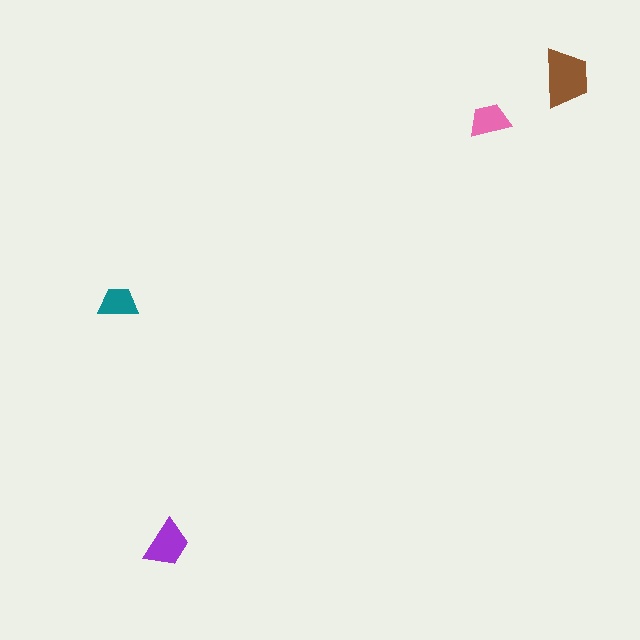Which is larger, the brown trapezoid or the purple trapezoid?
The brown one.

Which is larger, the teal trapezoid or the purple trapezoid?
The purple one.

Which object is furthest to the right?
The brown trapezoid is rightmost.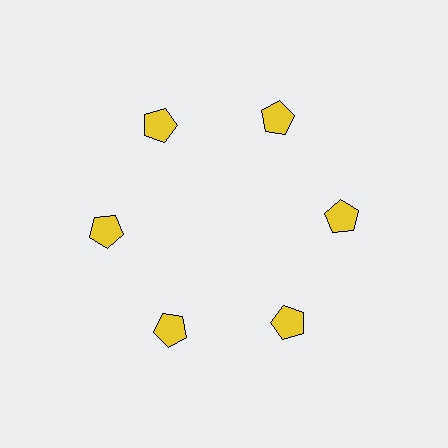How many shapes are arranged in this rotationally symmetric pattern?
There are 6 shapes, arranged in 6 groups of 1.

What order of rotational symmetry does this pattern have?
This pattern has 6-fold rotational symmetry.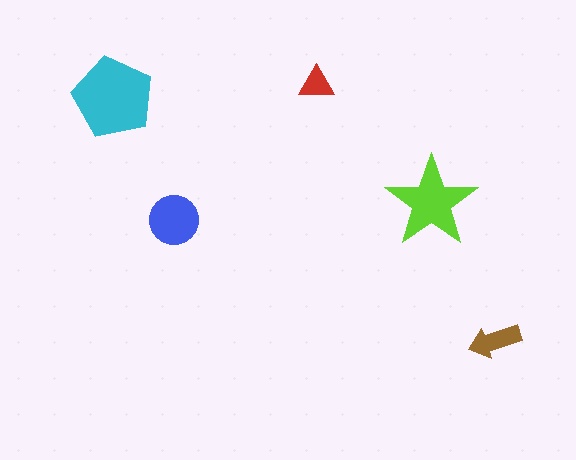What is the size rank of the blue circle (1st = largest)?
3rd.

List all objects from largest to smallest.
The cyan pentagon, the lime star, the blue circle, the brown arrow, the red triangle.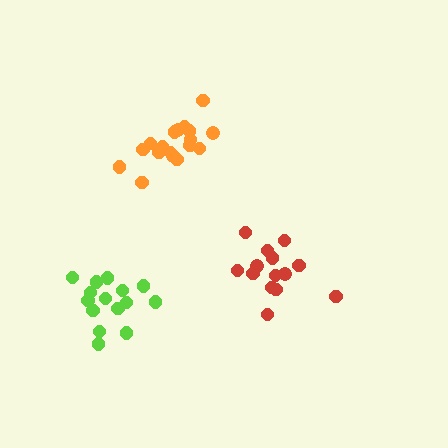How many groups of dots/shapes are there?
There are 3 groups.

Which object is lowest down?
The lime cluster is bottommost.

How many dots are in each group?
Group 1: 18 dots, Group 2: 15 dots, Group 3: 14 dots (47 total).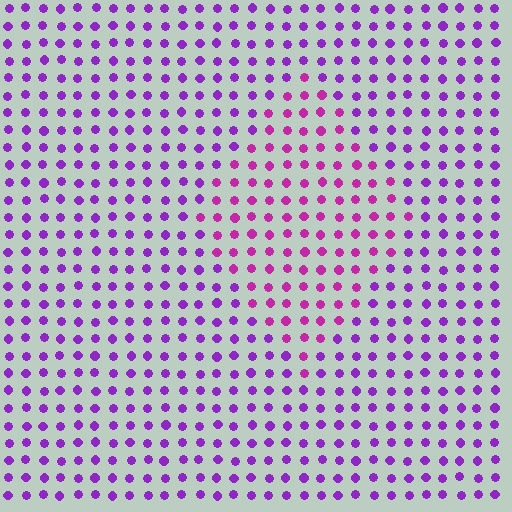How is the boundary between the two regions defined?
The boundary is defined purely by a slight shift in hue (about 31 degrees). Spacing, size, and orientation are identical on both sides.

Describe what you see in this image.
The image is filled with small purple elements in a uniform arrangement. A diamond-shaped region is visible where the elements are tinted to a slightly different hue, forming a subtle color boundary.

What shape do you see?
I see a diamond.